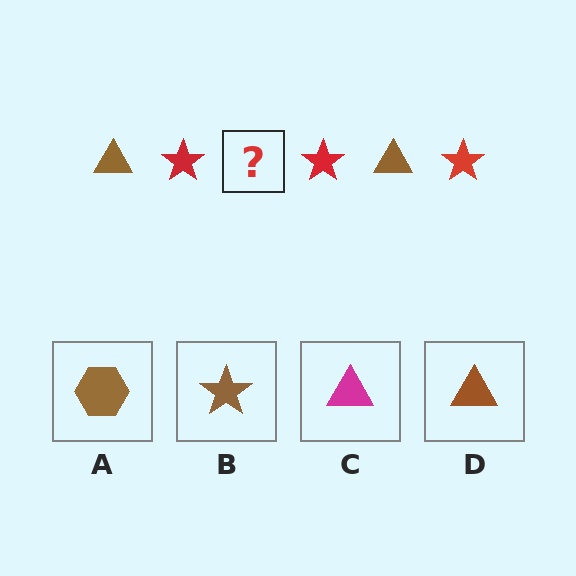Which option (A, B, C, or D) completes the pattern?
D.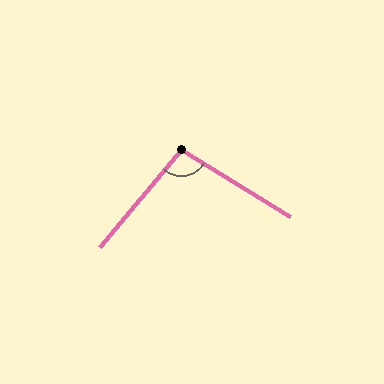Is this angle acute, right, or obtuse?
It is obtuse.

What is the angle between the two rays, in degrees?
Approximately 98 degrees.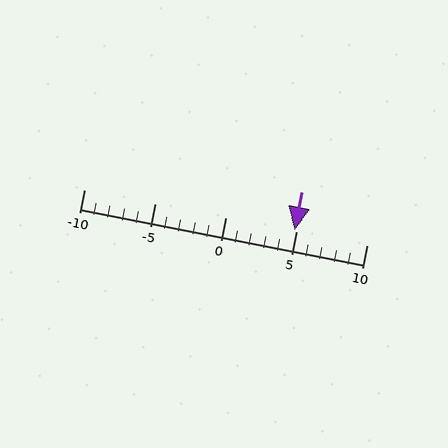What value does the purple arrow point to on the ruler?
The purple arrow points to approximately 5.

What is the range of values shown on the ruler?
The ruler shows values from -10 to 10.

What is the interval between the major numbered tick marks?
The major tick marks are spaced 5 units apart.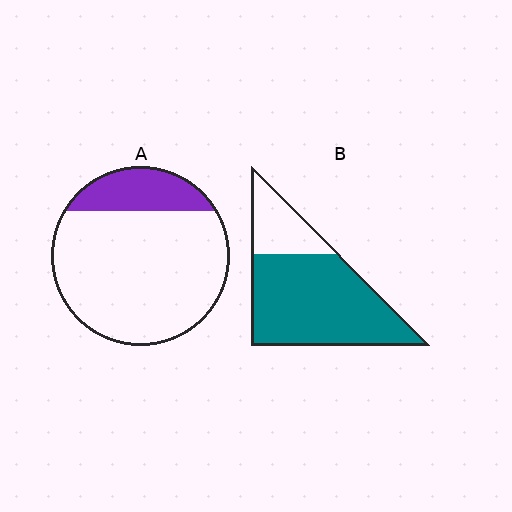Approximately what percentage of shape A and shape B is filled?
A is approximately 20% and B is approximately 75%.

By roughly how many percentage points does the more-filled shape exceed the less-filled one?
By roughly 55 percentage points (B over A).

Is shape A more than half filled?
No.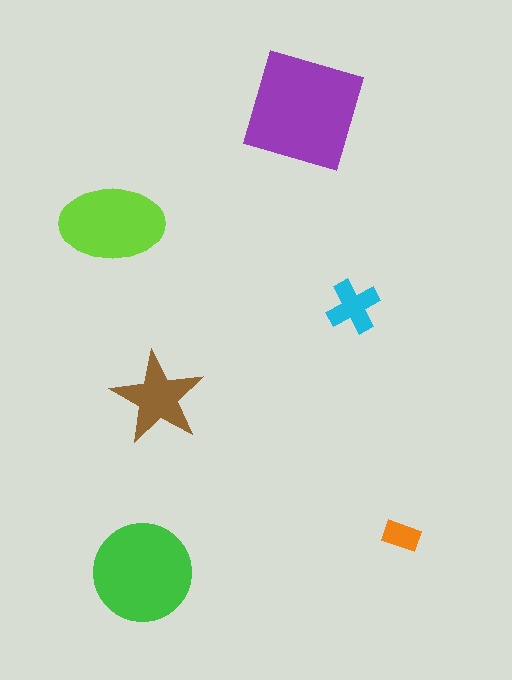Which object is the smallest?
The orange rectangle.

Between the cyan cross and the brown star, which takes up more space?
The brown star.